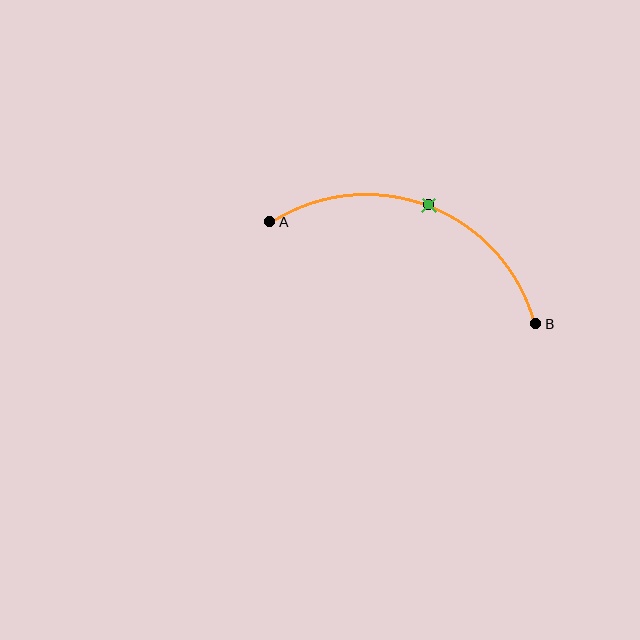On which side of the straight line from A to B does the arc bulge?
The arc bulges above the straight line connecting A and B.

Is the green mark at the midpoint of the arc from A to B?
Yes. The green mark lies on the arc at equal arc-length from both A and B — it is the arc midpoint.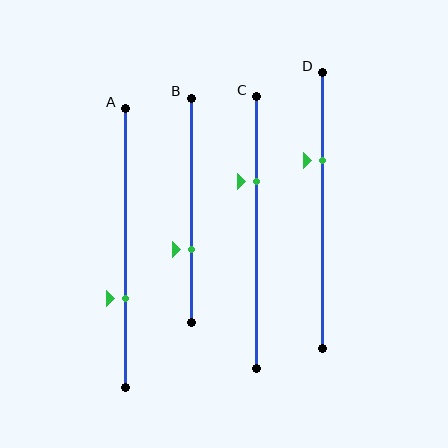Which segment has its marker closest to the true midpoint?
Segment B has its marker closest to the true midpoint.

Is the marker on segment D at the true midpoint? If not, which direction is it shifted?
No, the marker on segment D is shifted upward by about 18% of the segment length.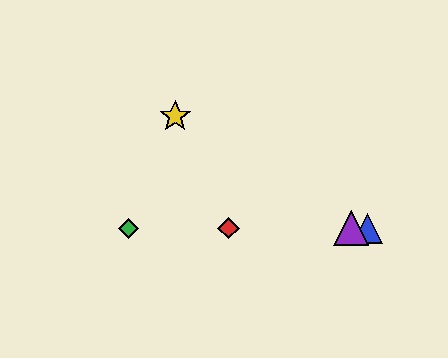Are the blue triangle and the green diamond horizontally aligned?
Yes, both are at y≈228.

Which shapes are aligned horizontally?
The red diamond, the blue triangle, the green diamond, the purple triangle are aligned horizontally.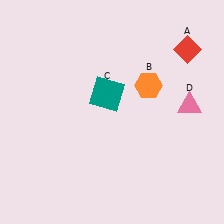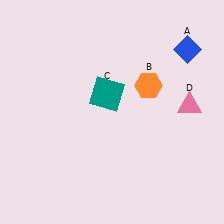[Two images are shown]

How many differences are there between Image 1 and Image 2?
There is 1 difference between the two images.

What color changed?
The diamond (A) changed from red in Image 1 to blue in Image 2.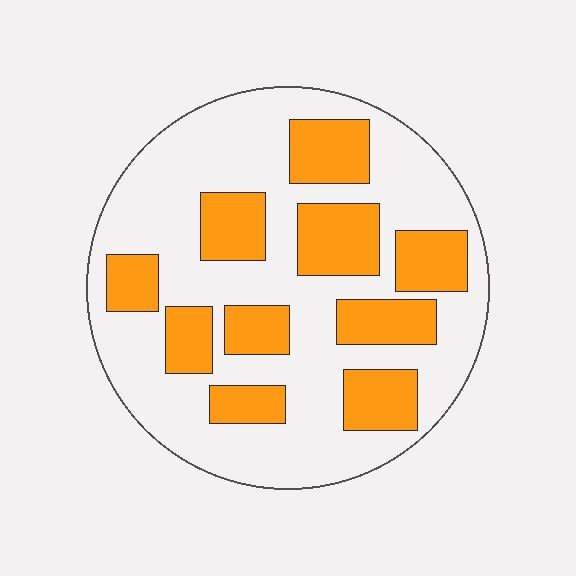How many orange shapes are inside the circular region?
10.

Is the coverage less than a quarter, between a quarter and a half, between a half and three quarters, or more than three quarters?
Between a quarter and a half.